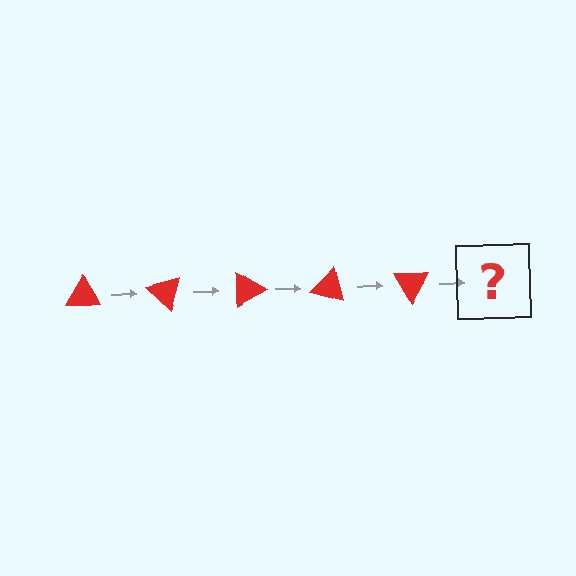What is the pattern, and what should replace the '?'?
The pattern is that the triangle rotates 45 degrees each step. The '?' should be a red triangle rotated 225 degrees.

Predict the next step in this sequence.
The next step is a red triangle rotated 225 degrees.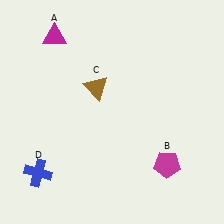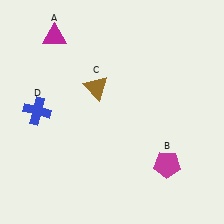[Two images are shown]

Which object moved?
The blue cross (D) moved up.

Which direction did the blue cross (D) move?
The blue cross (D) moved up.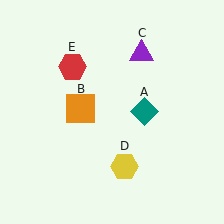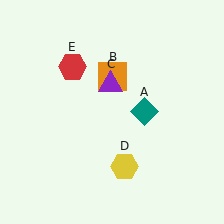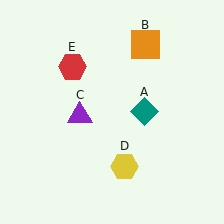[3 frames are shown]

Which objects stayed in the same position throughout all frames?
Teal diamond (object A) and yellow hexagon (object D) and red hexagon (object E) remained stationary.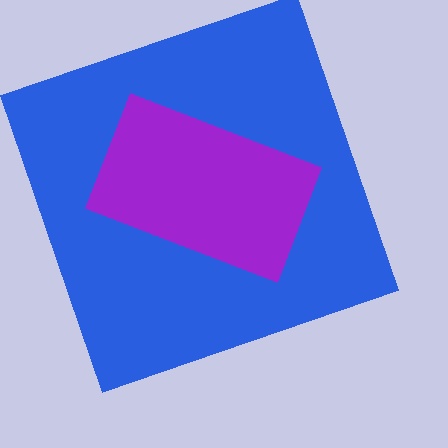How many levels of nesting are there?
2.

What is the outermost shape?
The blue square.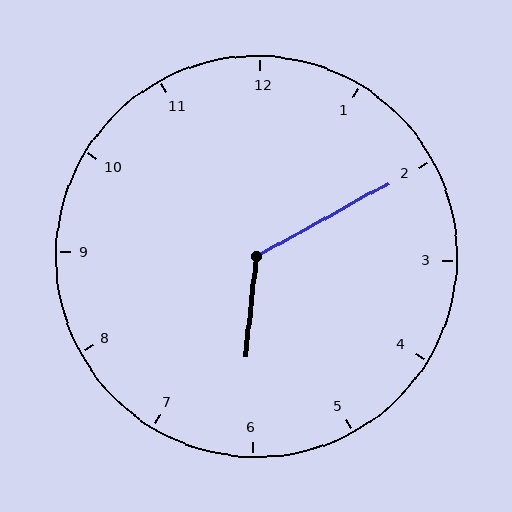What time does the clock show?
6:10.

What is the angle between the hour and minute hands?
Approximately 125 degrees.